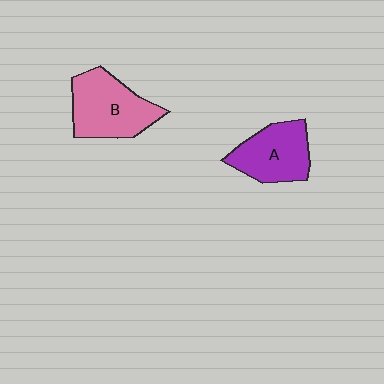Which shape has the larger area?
Shape B (pink).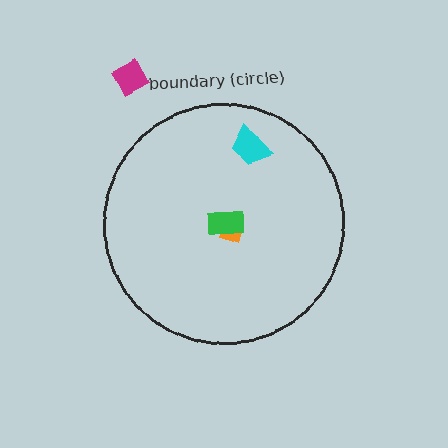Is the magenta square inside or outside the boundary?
Outside.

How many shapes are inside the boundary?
3 inside, 1 outside.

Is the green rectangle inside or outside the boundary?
Inside.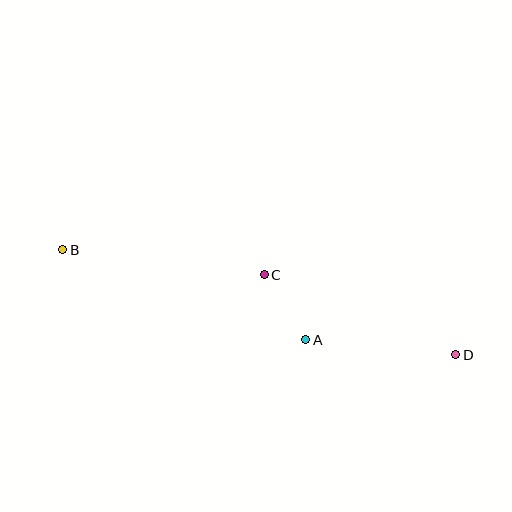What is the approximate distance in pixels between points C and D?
The distance between C and D is approximately 208 pixels.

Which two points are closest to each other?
Points A and C are closest to each other.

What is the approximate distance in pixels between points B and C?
The distance between B and C is approximately 203 pixels.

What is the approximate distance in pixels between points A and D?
The distance between A and D is approximately 151 pixels.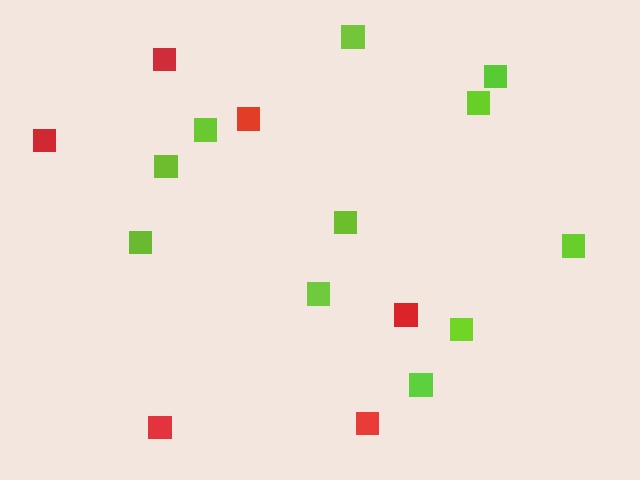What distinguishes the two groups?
There are 2 groups: one group of lime squares (11) and one group of red squares (6).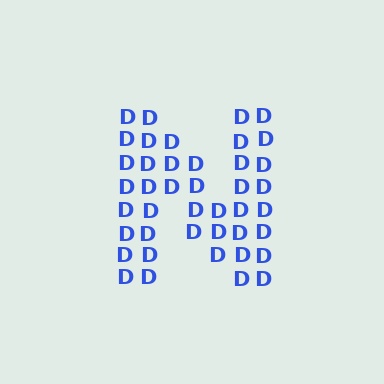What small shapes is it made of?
It is made of small letter D's.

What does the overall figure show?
The overall figure shows the letter N.